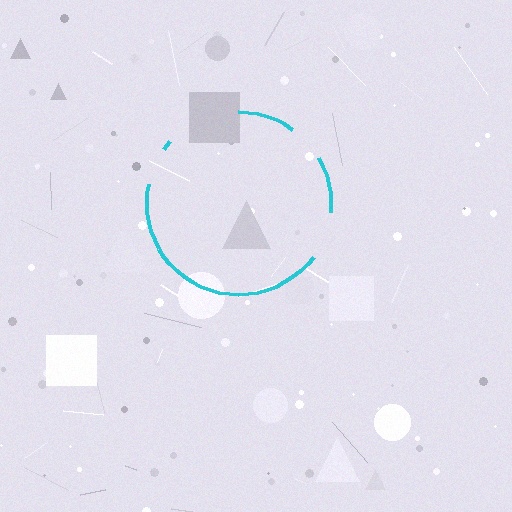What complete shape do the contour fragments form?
The contour fragments form a circle.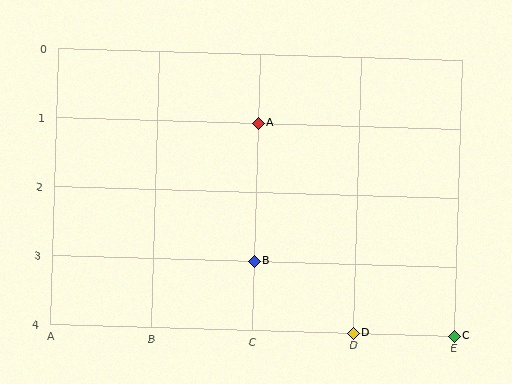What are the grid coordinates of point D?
Point D is at grid coordinates (D, 4).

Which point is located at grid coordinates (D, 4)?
Point D is at (D, 4).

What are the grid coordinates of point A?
Point A is at grid coordinates (C, 1).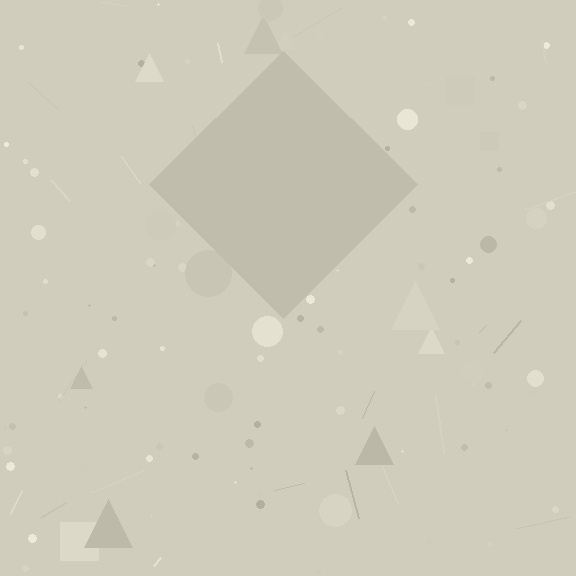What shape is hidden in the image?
A diamond is hidden in the image.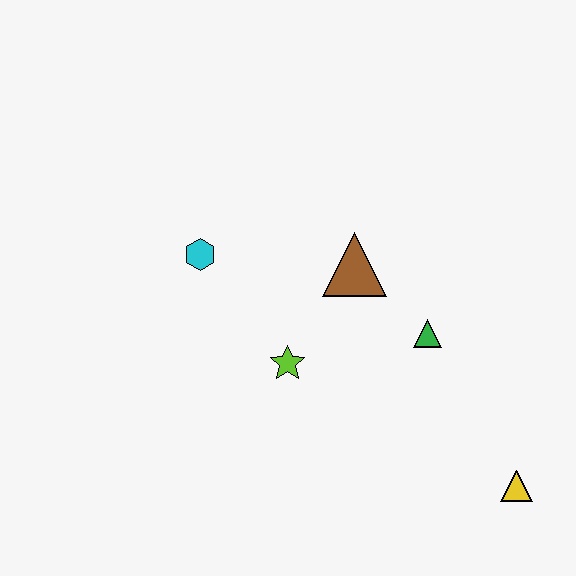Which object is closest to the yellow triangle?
The green triangle is closest to the yellow triangle.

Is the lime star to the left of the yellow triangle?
Yes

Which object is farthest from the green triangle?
The cyan hexagon is farthest from the green triangle.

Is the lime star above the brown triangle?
No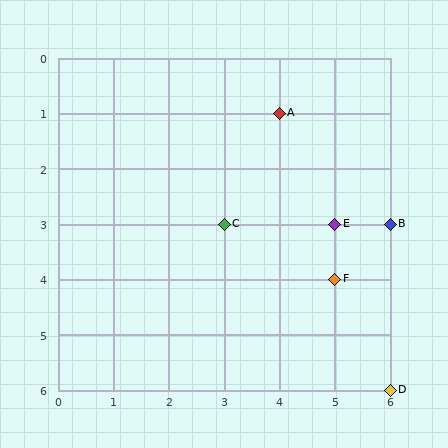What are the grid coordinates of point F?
Point F is at grid coordinates (5, 4).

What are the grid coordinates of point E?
Point E is at grid coordinates (5, 3).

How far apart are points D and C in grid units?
Points D and C are 3 columns and 3 rows apart (about 4.2 grid units diagonally).